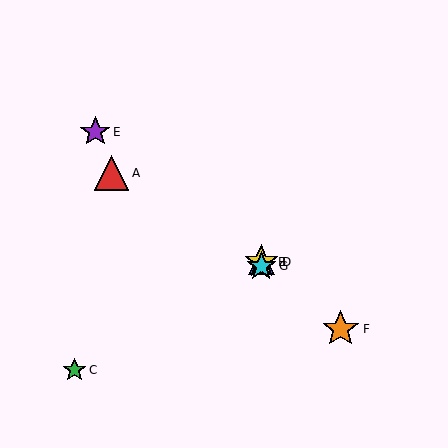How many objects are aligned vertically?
3 objects (B, D, G) are aligned vertically.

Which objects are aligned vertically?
Objects B, D, G are aligned vertically.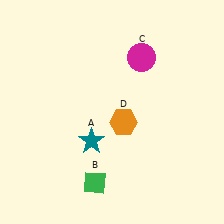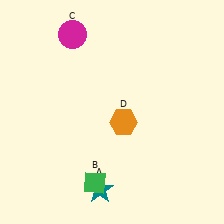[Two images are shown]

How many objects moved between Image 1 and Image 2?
2 objects moved between the two images.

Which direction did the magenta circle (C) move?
The magenta circle (C) moved left.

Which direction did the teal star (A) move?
The teal star (A) moved down.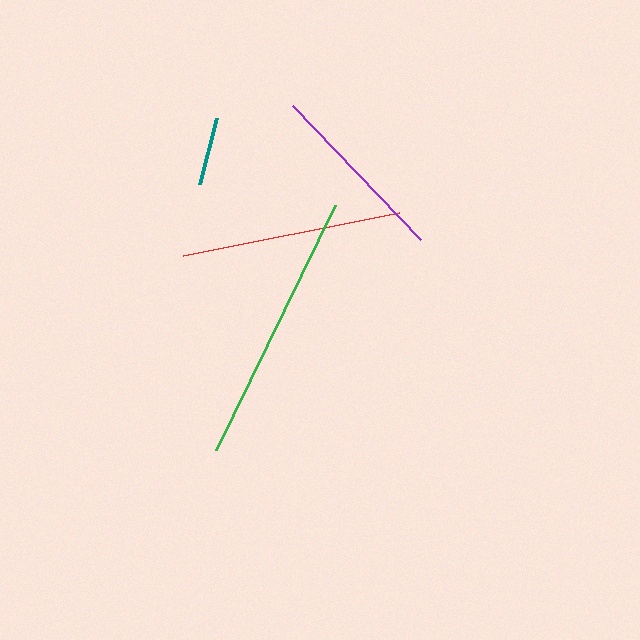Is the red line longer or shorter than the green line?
The green line is longer than the red line.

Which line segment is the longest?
The green line is the longest at approximately 272 pixels.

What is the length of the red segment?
The red segment is approximately 220 pixels long.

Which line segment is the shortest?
The teal line is the shortest at approximately 68 pixels.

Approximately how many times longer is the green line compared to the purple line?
The green line is approximately 1.5 times the length of the purple line.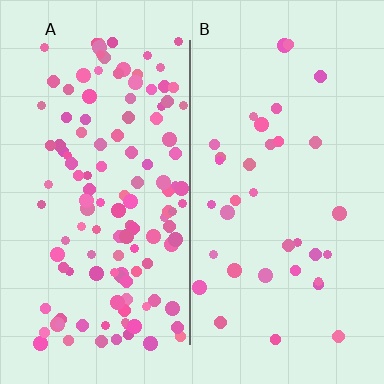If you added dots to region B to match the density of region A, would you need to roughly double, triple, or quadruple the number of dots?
Approximately quadruple.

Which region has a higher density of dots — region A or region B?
A (the left).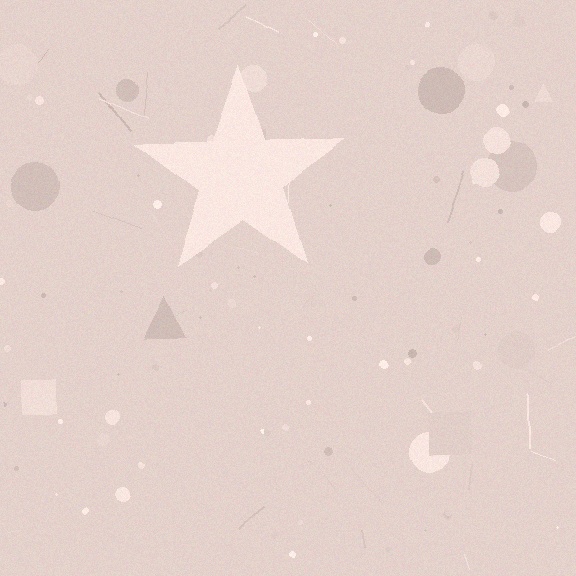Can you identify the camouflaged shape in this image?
The camouflaged shape is a star.